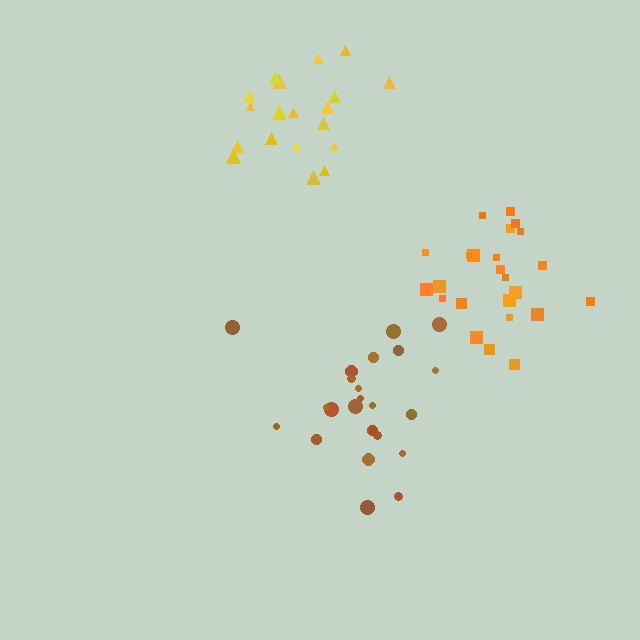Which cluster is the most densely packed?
Orange.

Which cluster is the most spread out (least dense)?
Brown.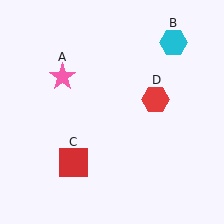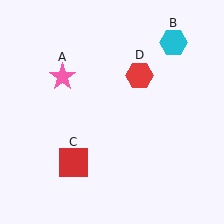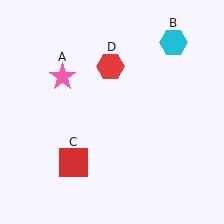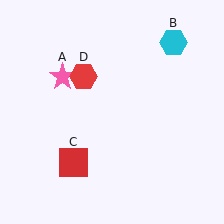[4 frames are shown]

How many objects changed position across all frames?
1 object changed position: red hexagon (object D).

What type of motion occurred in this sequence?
The red hexagon (object D) rotated counterclockwise around the center of the scene.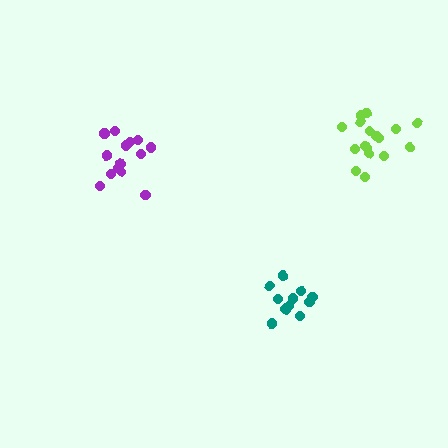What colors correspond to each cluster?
The clusters are colored: lime, teal, purple.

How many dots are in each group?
Group 1: 18 dots, Group 2: 12 dots, Group 3: 14 dots (44 total).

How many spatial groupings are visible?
There are 3 spatial groupings.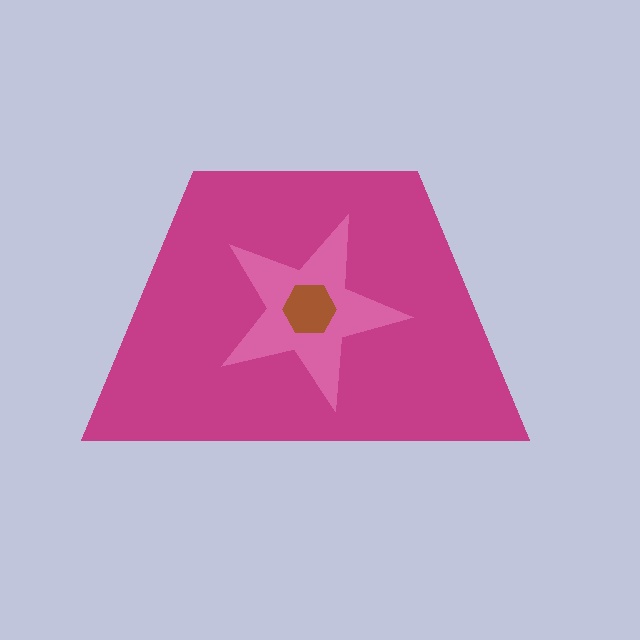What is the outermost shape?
The magenta trapezoid.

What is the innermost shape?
The brown hexagon.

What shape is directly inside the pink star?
The brown hexagon.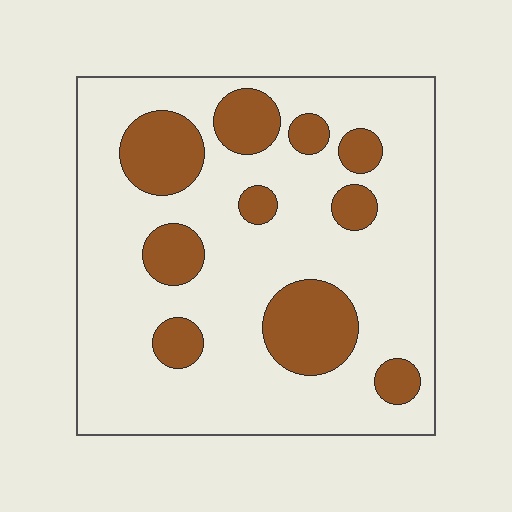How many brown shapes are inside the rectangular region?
10.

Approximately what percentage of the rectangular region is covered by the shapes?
Approximately 25%.